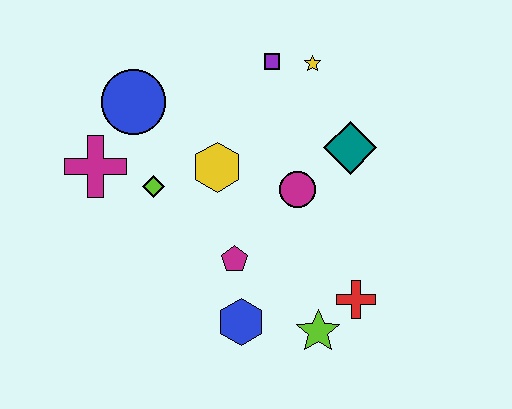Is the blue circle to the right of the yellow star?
No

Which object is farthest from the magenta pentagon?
The yellow star is farthest from the magenta pentagon.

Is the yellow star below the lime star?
No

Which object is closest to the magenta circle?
The teal diamond is closest to the magenta circle.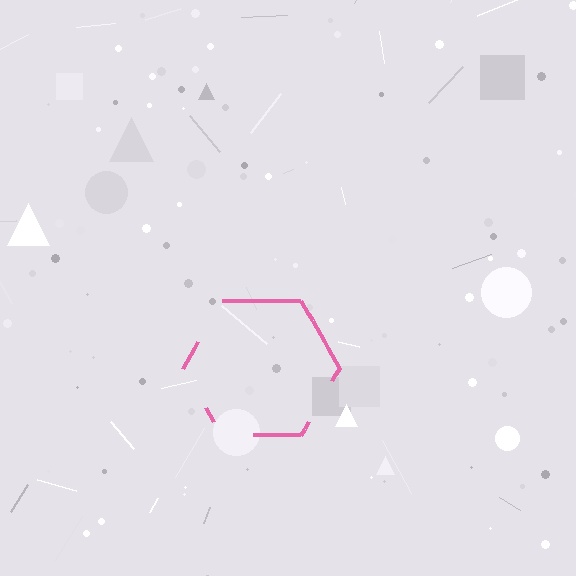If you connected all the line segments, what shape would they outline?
They would outline a hexagon.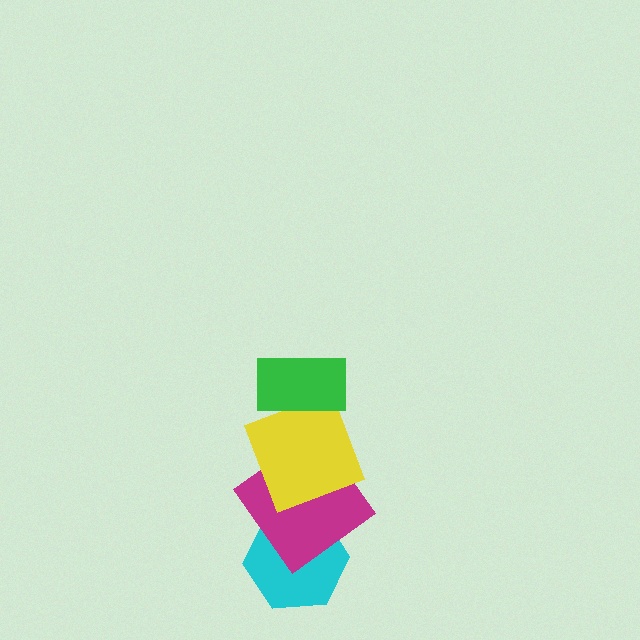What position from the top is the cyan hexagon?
The cyan hexagon is 4th from the top.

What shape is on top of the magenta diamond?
The yellow square is on top of the magenta diamond.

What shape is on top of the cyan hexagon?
The magenta diamond is on top of the cyan hexagon.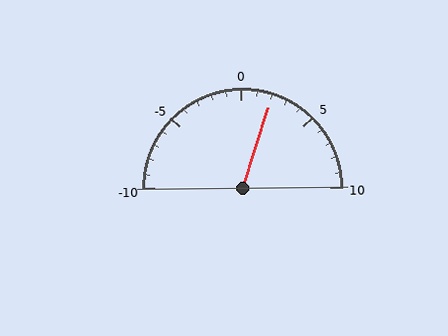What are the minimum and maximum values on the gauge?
The gauge ranges from -10 to 10.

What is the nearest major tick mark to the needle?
The nearest major tick mark is 0.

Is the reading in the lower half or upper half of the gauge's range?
The reading is in the upper half of the range (-10 to 10).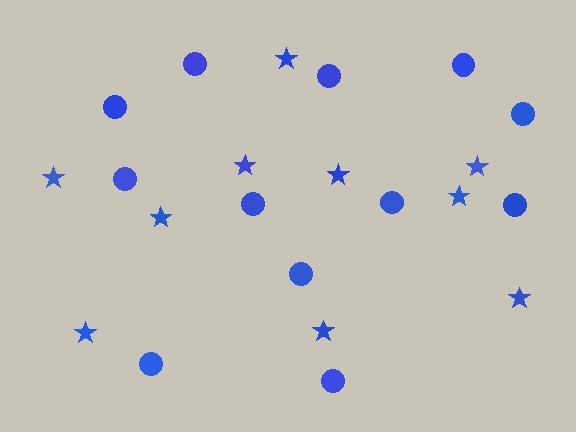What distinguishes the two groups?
There are 2 groups: one group of stars (10) and one group of circles (12).